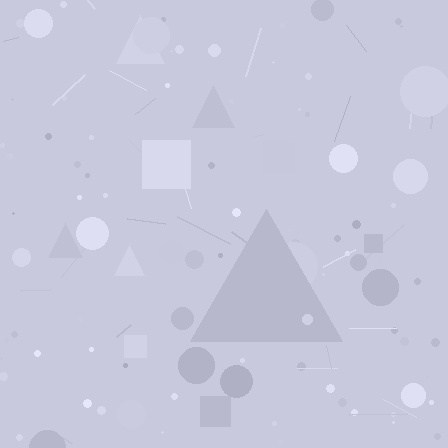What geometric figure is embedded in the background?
A triangle is embedded in the background.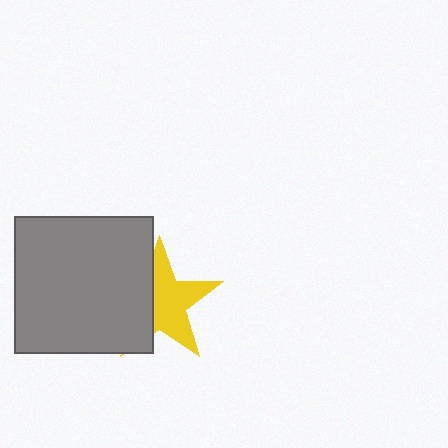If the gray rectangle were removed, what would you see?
You would see the complete yellow star.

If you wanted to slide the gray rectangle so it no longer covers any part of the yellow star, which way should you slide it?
Slide it left — that is the most direct way to separate the two shapes.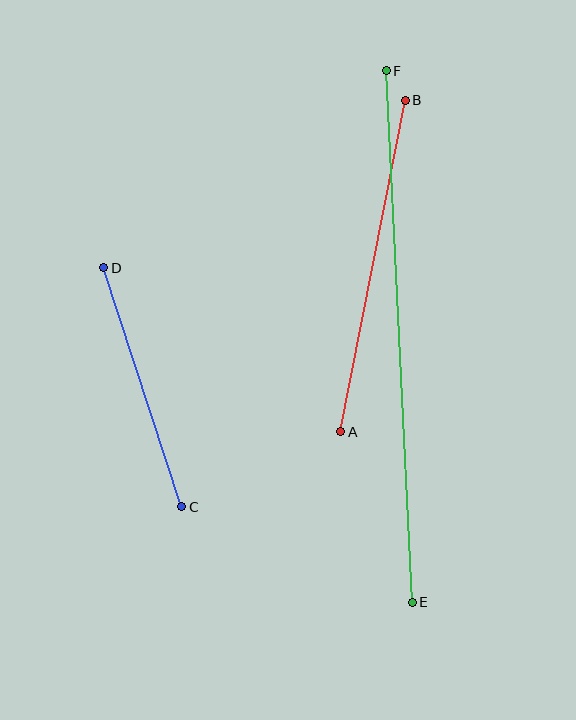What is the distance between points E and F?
The distance is approximately 532 pixels.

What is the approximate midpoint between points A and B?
The midpoint is at approximately (373, 266) pixels.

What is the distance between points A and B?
The distance is approximately 338 pixels.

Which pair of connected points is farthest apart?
Points E and F are farthest apart.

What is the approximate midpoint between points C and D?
The midpoint is at approximately (143, 387) pixels.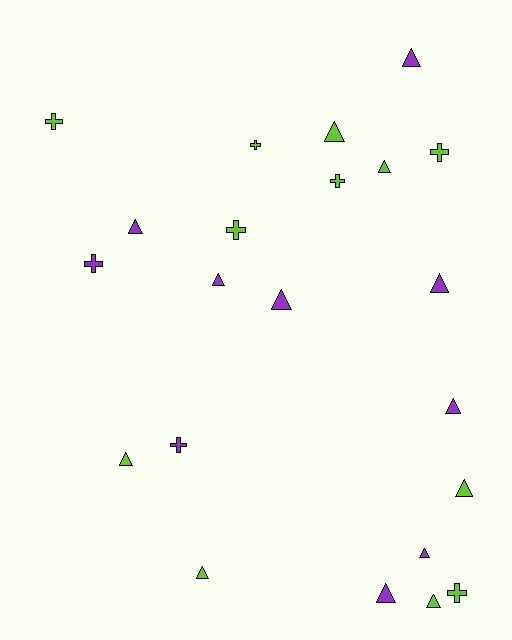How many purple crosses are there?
There are 2 purple crosses.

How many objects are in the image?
There are 22 objects.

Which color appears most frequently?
Lime, with 12 objects.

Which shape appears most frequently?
Triangle, with 14 objects.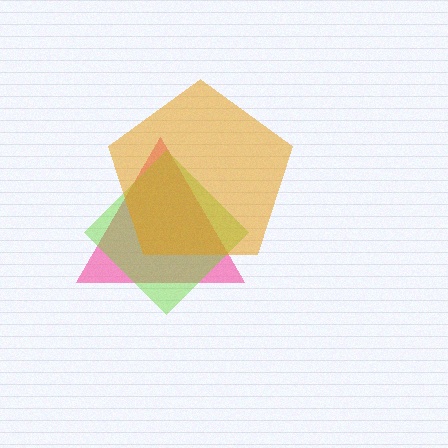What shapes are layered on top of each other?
The layered shapes are: a pink triangle, a lime diamond, an orange pentagon.